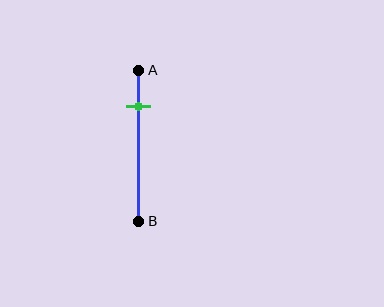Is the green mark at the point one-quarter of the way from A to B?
Yes, the mark is approximately at the one-quarter point.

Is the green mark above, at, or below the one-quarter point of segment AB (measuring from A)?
The green mark is approximately at the one-quarter point of segment AB.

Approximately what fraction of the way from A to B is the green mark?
The green mark is approximately 25% of the way from A to B.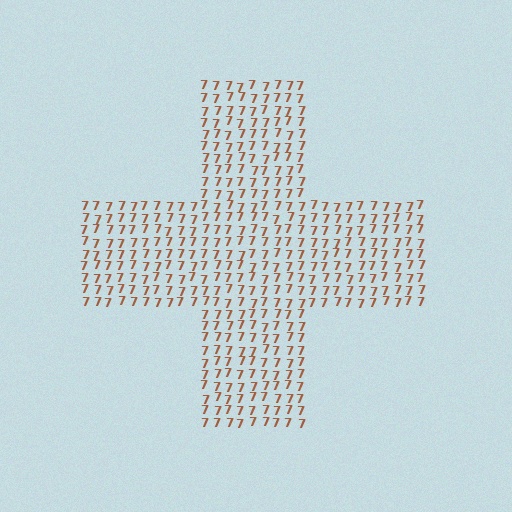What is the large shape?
The large shape is a cross.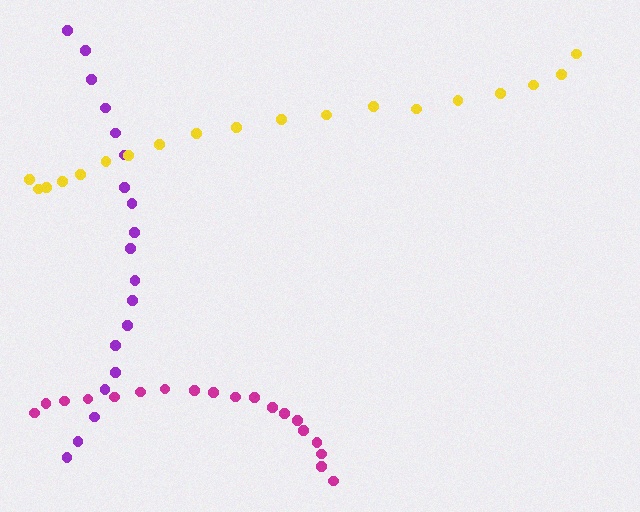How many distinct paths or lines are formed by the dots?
There are 3 distinct paths.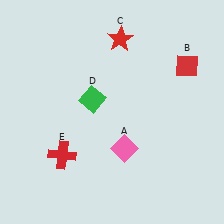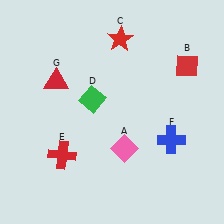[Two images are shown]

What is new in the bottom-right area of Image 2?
A blue cross (F) was added in the bottom-right area of Image 2.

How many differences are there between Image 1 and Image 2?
There are 2 differences between the two images.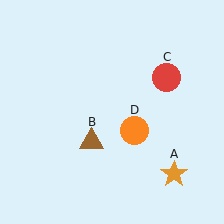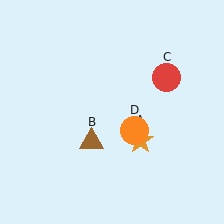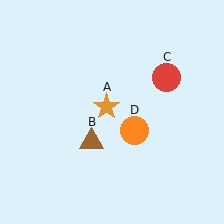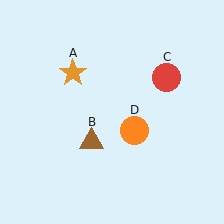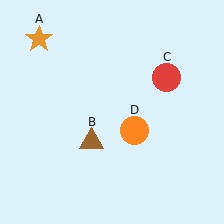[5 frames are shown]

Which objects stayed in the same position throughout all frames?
Brown triangle (object B) and red circle (object C) and orange circle (object D) remained stationary.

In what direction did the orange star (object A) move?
The orange star (object A) moved up and to the left.